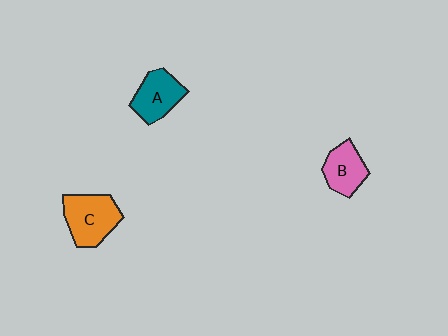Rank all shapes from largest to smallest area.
From largest to smallest: C (orange), A (teal), B (pink).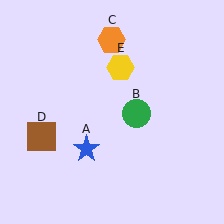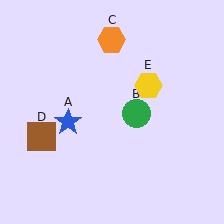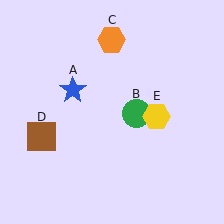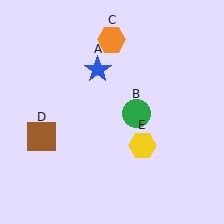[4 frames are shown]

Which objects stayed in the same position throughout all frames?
Green circle (object B) and orange hexagon (object C) and brown square (object D) remained stationary.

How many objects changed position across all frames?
2 objects changed position: blue star (object A), yellow hexagon (object E).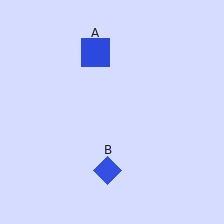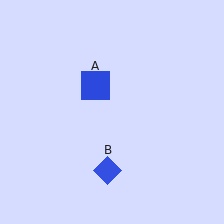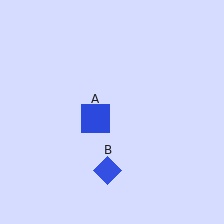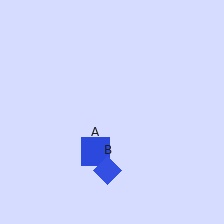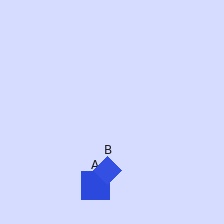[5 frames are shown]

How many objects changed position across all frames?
1 object changed position: blue square (object A).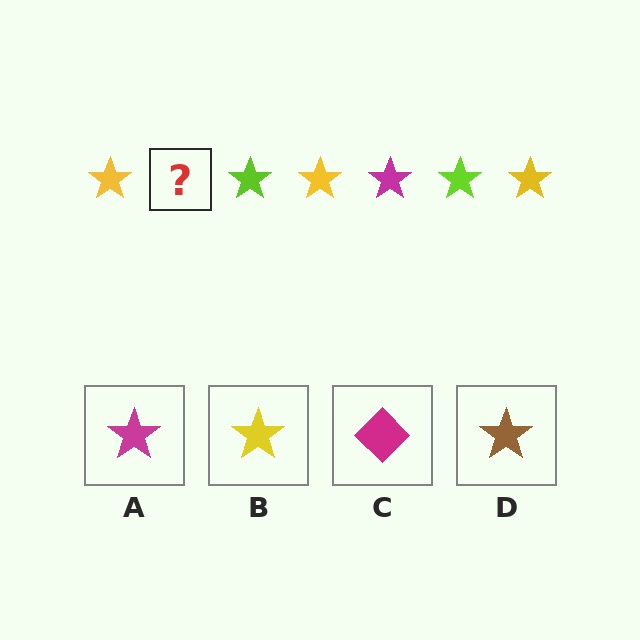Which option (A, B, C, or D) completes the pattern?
A.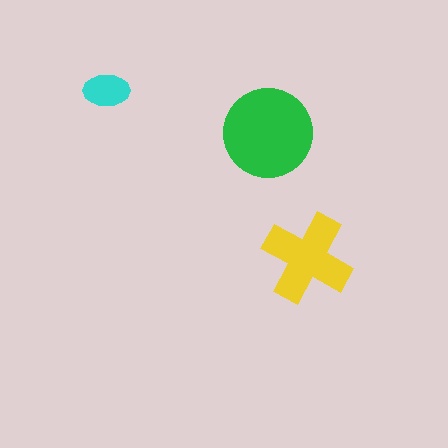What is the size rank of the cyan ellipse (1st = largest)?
3rd.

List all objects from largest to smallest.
The green circle, the yellow cross, the cyan ellipse.